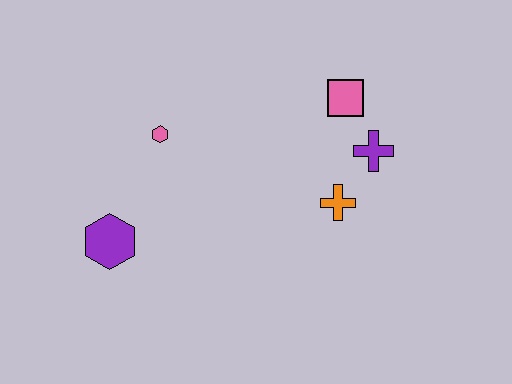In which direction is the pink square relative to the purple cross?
The pink square is above the purple cross.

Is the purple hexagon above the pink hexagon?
No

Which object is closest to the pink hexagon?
The purple hexagon is closest to the pink hexagon.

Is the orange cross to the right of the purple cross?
No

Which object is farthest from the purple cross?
The purple hexagon is farthest from the purple cross.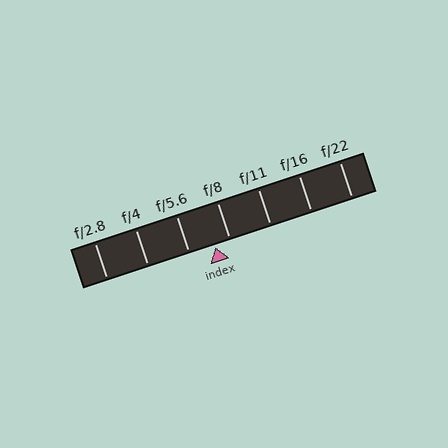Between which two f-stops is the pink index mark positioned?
The index mark is between f/5.6 and f/8.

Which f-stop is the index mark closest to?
The index mark is closest to f/8.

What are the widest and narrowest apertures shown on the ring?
The widest aperture shown is f/2.8 and the narrowest is f/22.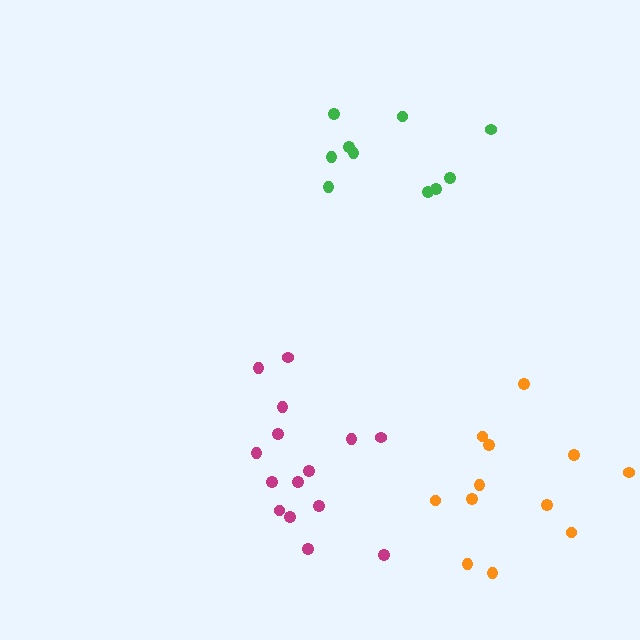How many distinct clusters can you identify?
There are 3 distinct clusters.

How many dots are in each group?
Group 1: 15 dots, Group 2: 10 dots, Group 3: 12 dots (37 total).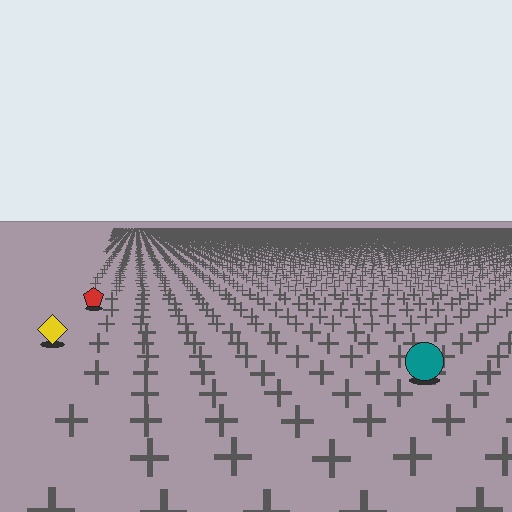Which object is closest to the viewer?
The teal circle is closest. The texture marks near it are larger and more spread out.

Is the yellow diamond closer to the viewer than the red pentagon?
Yes. The yellow diamond is closer — you can tell from the texture gradient: the ground texture is coarser near it.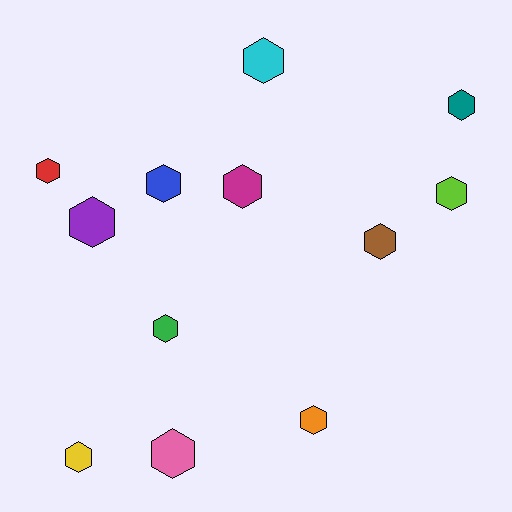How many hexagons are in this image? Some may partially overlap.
There are 12 hexagons.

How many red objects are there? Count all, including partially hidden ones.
There is 1 red object.